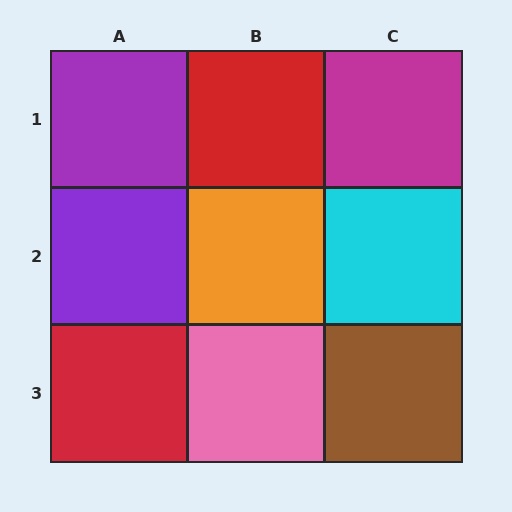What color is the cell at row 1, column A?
Purple.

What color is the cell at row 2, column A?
Purple.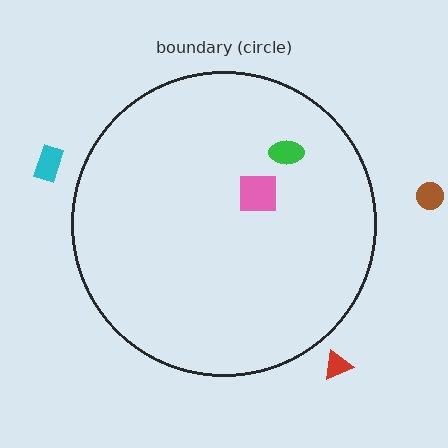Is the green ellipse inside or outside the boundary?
Inside.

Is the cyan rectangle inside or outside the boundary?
Outside.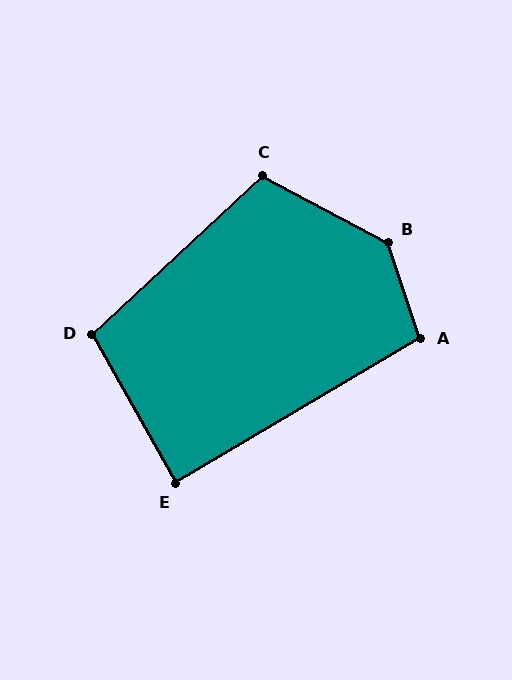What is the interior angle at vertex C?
Approximately 109 degrees (obtuse).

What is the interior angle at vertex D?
Approximately 103 degrees (obtuse).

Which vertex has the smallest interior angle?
E, at approximately 89 degrees.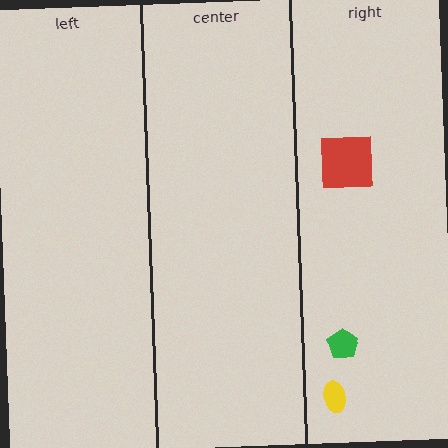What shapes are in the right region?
The red square, the yellow ellipse, the green pentagon.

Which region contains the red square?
The right region.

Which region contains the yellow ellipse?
The right region.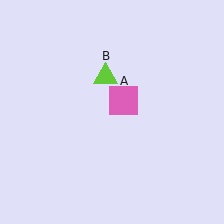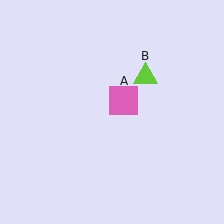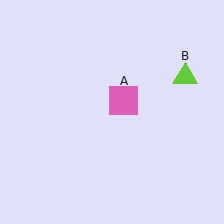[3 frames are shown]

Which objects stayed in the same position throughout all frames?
Pink square (object A) remained stationary.